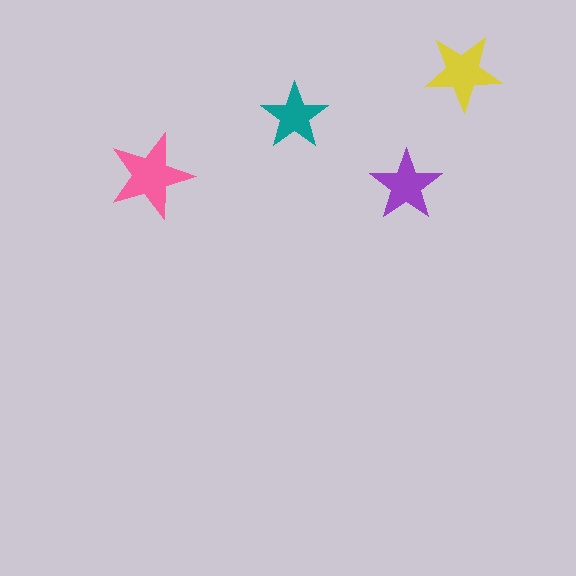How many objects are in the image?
There are 4 objects in the image.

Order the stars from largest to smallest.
the pink one, the yellow one, the purple one, the teal one.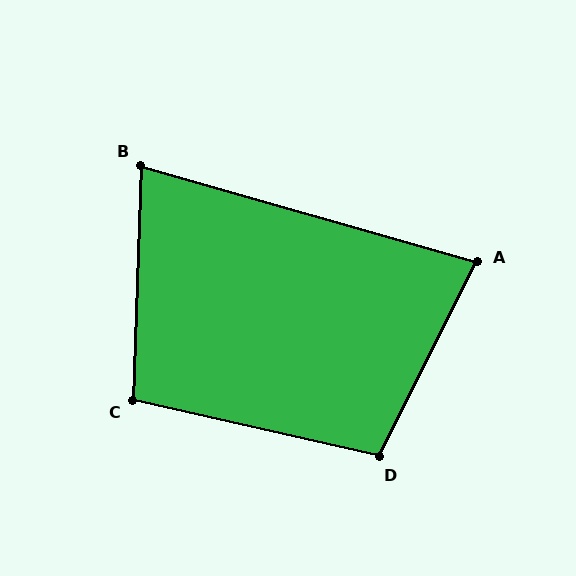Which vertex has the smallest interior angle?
B, at approximately 76 degrees.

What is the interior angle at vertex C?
Approximately 101 degrees (obtuse).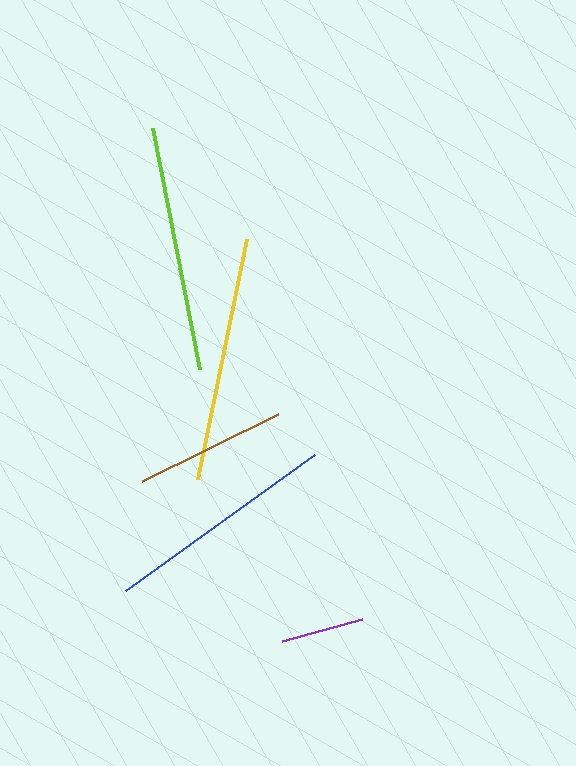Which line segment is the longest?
The lime line is the longest at approximately 246 pixels.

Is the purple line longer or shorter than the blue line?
The blue line is longer than the purple line.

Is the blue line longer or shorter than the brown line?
The blue line is longer than the brown line.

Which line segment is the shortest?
The purple line is the shortest at approximately 83 pixels.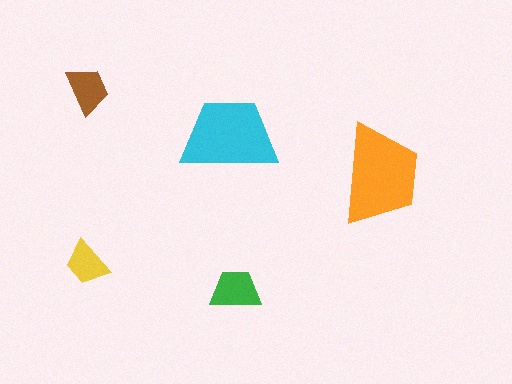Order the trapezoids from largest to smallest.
the orange one, the cyan one, the green one, the brown one, the yellow one.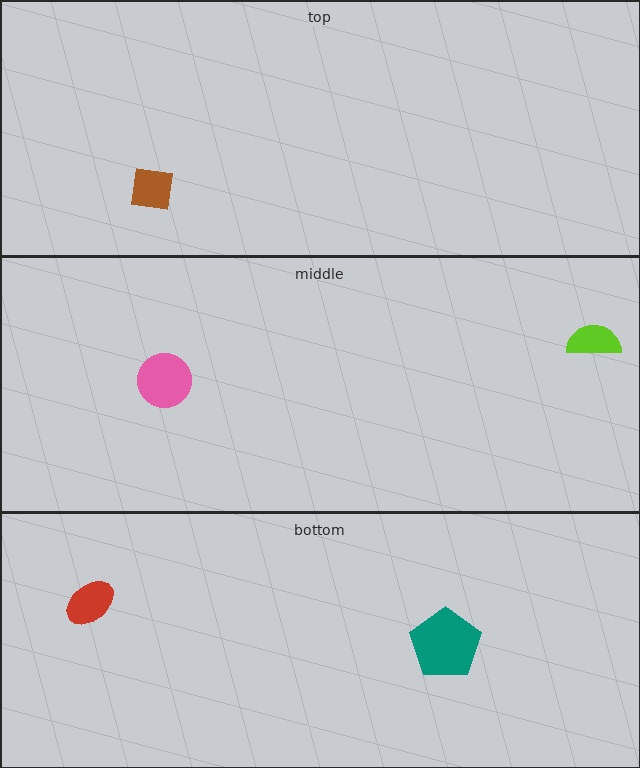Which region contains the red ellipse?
The bottom region.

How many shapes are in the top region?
1.